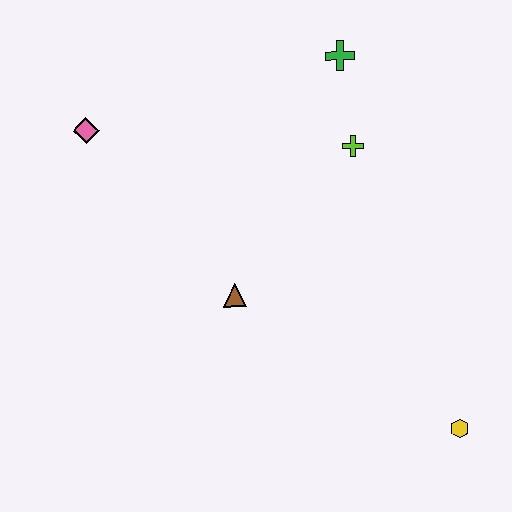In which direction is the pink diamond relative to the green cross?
The pink diamond is to the left of the green cross.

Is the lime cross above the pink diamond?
No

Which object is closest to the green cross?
The lime cross is closest to the green cross.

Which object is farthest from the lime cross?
The yellow hexagon is farthest from the lime cross.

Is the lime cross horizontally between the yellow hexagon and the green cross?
Yes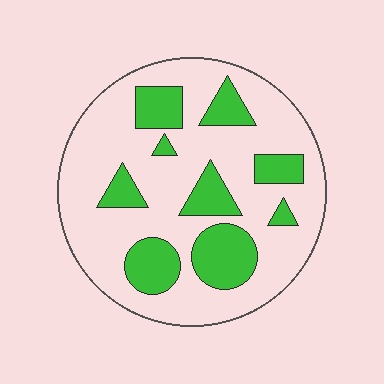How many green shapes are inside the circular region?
9.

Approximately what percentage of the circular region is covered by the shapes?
Approximately 25%.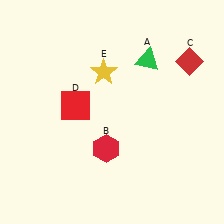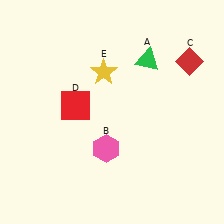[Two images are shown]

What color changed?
The hexagon (B) changed from red in Image 1 to pink in Image 2.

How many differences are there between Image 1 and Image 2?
There is 1 difference between the two images.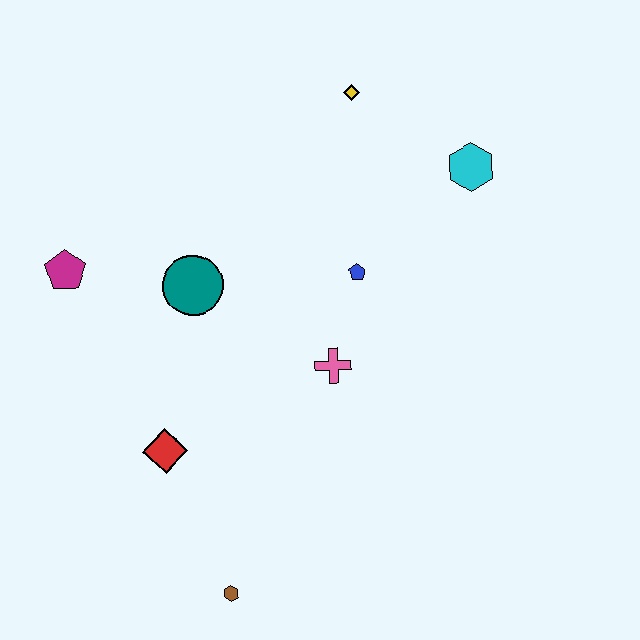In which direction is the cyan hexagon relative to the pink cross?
The cyan hexagon is above the pink cross.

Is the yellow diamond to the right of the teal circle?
Yes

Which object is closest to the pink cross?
The blue pentagon is closest to the pink cross.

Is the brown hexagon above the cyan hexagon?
No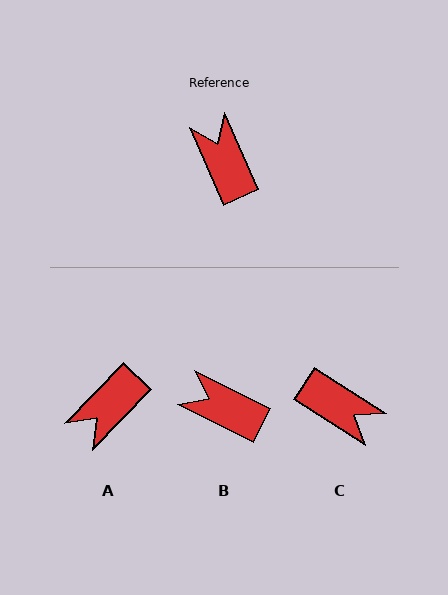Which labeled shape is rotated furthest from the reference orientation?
C, about 147 degrees away.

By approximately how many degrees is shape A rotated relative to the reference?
Approximately 112 degrees counter-clockwise.